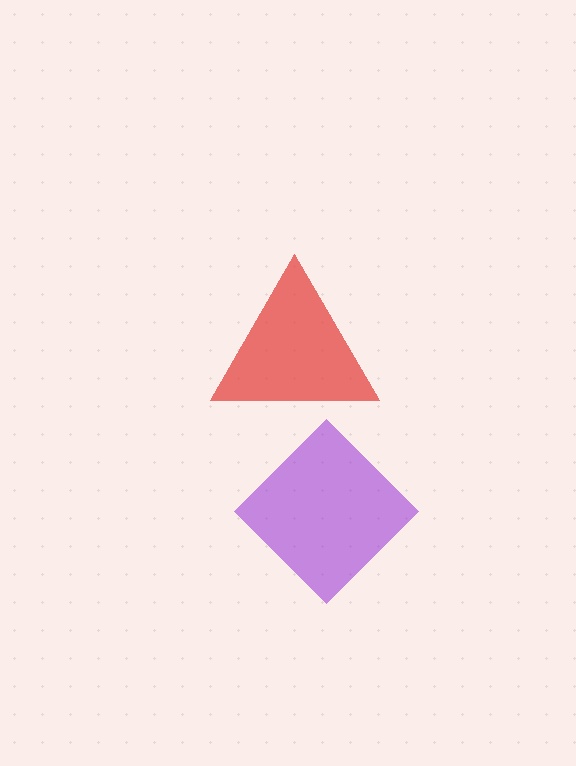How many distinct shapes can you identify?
There are 2 distinct shapes: a purple diamond, a red triangle.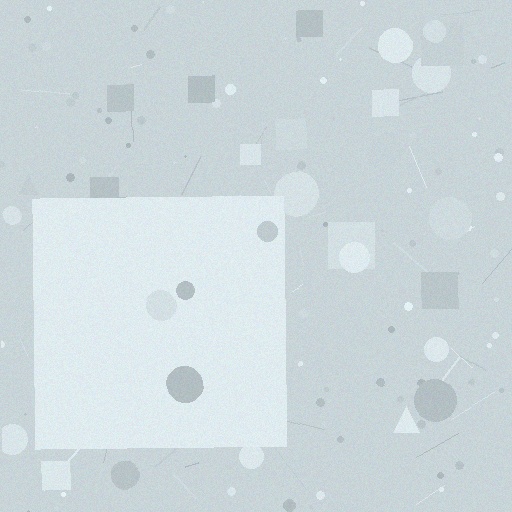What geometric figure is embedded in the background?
A square is embedded in the background.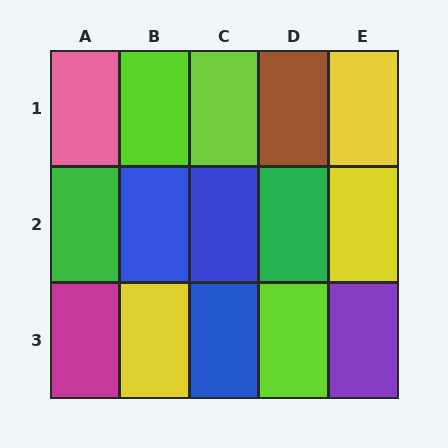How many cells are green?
2 cells are green.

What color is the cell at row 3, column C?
Blue.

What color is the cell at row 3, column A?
Magenta.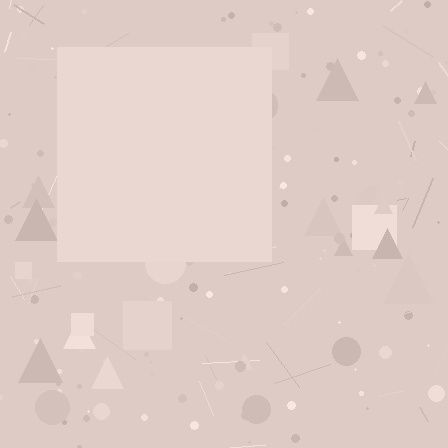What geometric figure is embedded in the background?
A square is embedded in the background.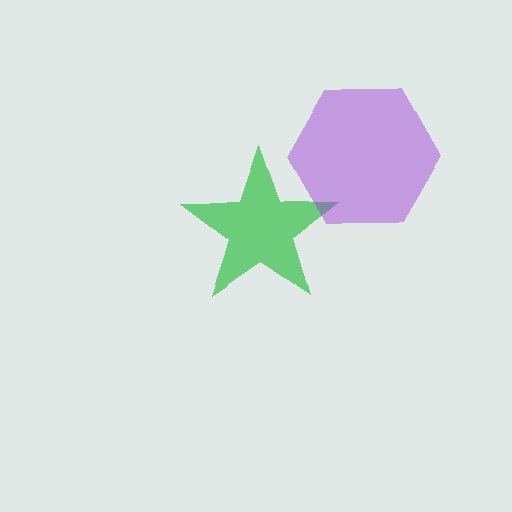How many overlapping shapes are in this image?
There are 2 overlapping shapes in the image.